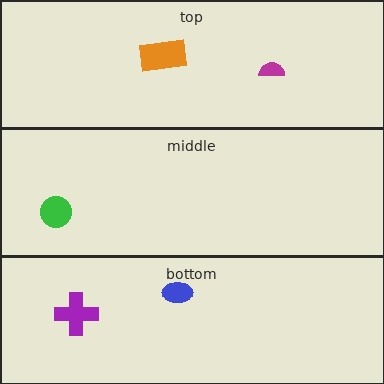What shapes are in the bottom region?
The purple cross, the blue ellipse.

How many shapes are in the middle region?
1.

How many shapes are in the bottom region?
2.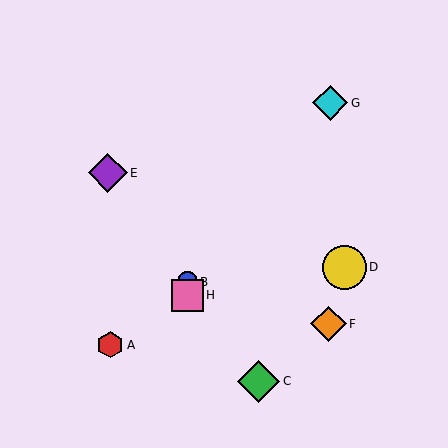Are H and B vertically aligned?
Yes, both are at x≈187.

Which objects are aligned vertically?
Objects B, H are aligned vertically.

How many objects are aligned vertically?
2 objects (B, H) are aligned vertically.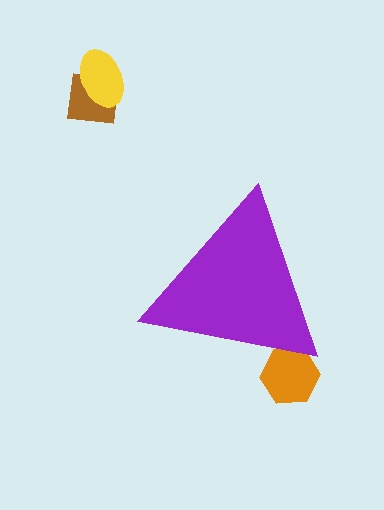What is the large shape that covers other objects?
A purple triangle.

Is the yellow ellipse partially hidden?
No, the yellow ellipse is fully visible.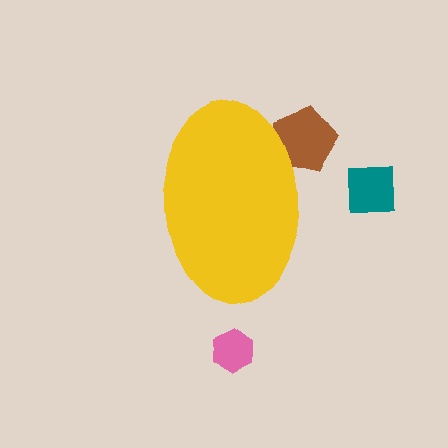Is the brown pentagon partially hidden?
Yes, the brown pentagon is partially hidden behind the yellow ellipse.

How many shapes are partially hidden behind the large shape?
1 shape is partially hidden.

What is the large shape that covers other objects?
A yellow ellipse.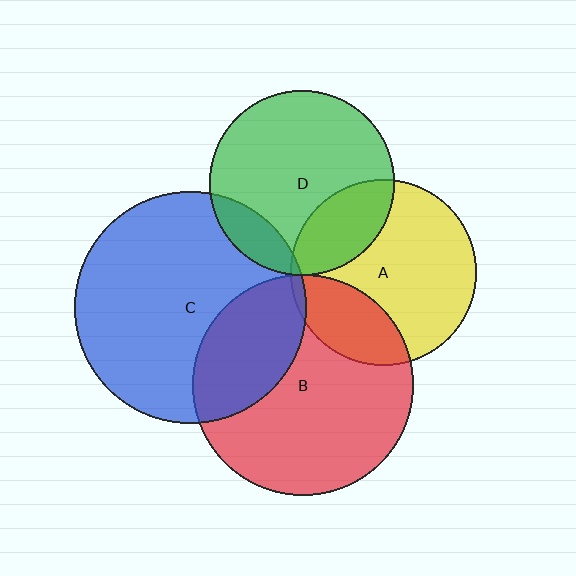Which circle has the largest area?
Circle C (blue).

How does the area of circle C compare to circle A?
Approximately 1.6 times.